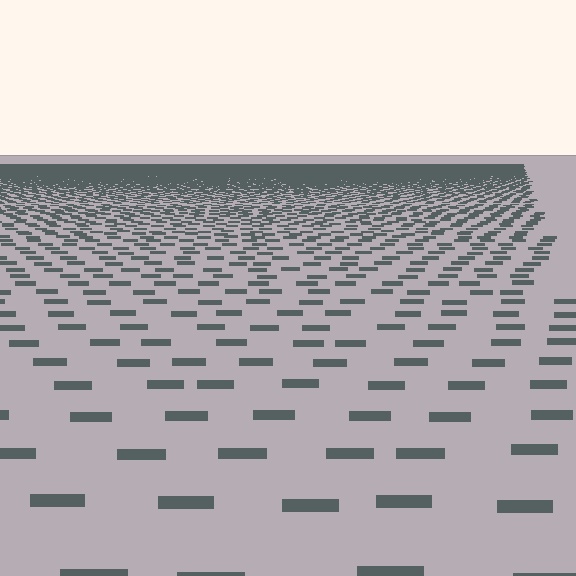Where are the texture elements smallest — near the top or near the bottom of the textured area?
Near the top.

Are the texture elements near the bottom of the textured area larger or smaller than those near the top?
Larger. Near the bottom, elements are closer to the viewer and appear at a bigger on-screen size.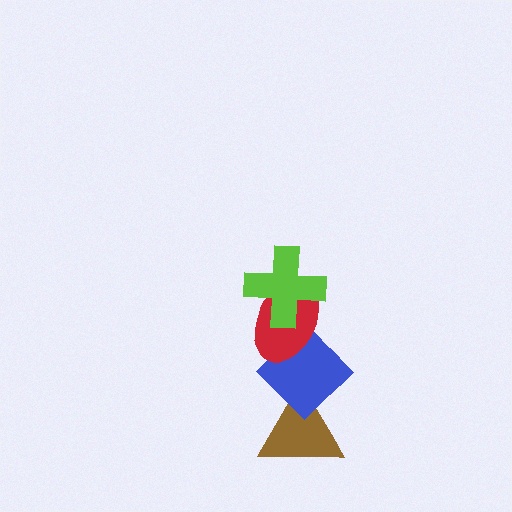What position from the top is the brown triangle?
The brown triangle is 4th from the top.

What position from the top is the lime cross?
The lime cross is 1st from the top.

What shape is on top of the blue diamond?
The red ellipse is on top of the blue diamond.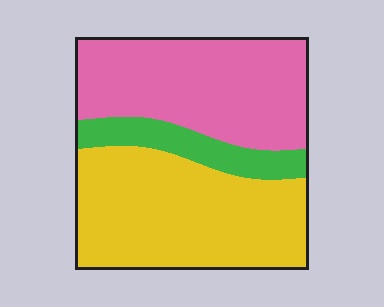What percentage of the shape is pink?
Pink takes up about two fifths (2/5) of the shape.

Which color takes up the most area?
Yellow, at roughly 45%.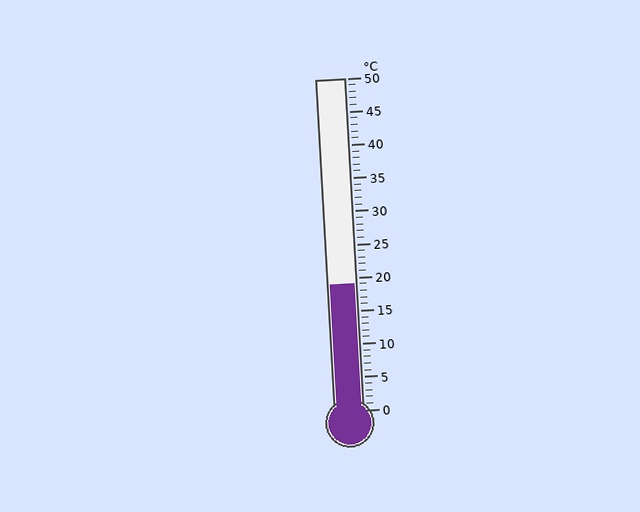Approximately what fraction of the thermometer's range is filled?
The thermometer is filled to approximately 40% of its range.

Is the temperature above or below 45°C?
The temperature is below 45°C.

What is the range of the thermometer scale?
The thermometer scale ranges from 0°C to 50°C.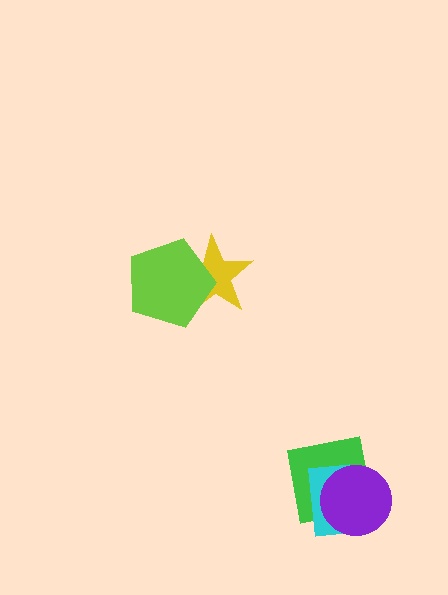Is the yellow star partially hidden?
Yes, it is partially covered by another shape.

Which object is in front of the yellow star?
The lime pentagon is in front of the yellow star.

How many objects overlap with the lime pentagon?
1 object overlaps with the lime pentagon.